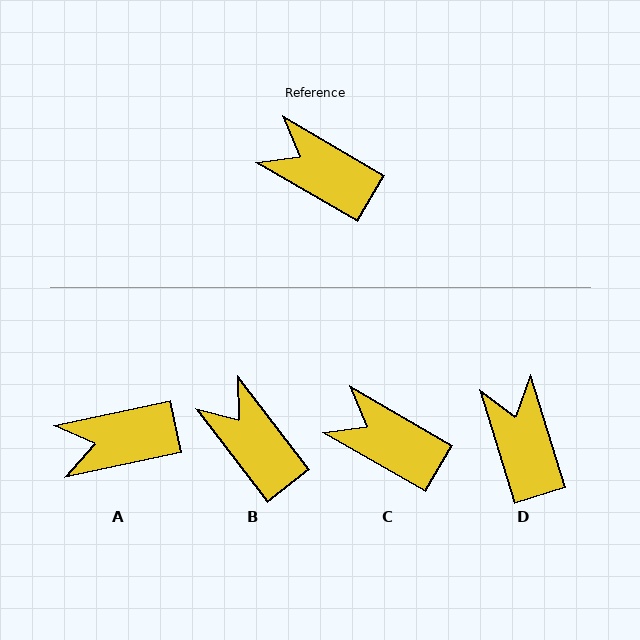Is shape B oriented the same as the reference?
No, it is off by about 22 degrees.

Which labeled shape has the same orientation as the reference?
C.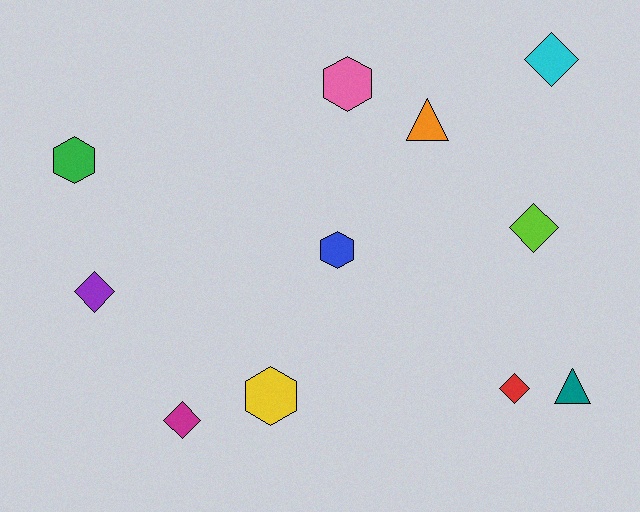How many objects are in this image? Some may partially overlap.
There are 11 objects.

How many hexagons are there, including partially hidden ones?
There are 4 hexagons.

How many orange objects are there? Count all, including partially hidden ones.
There is 1 orange object.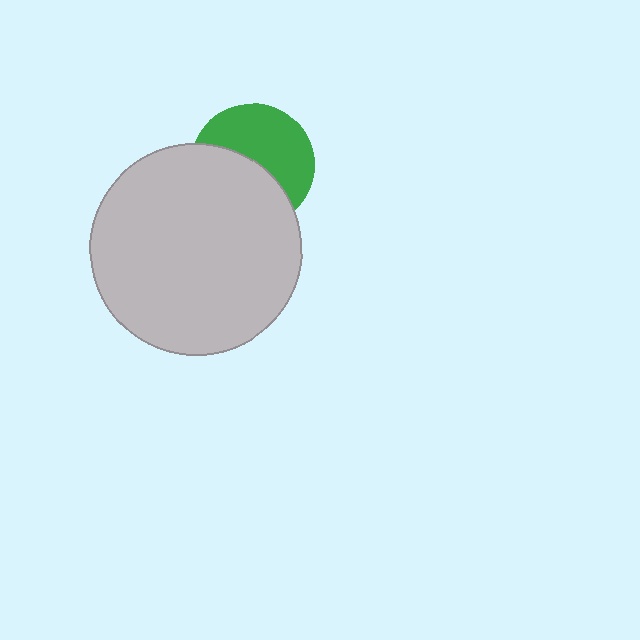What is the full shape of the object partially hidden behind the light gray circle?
The partially hidden object is a green circle.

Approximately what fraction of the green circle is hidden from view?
Roughly 49% of the green circle is hidden behind the light gray circle.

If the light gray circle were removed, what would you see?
You would see the complete green circle.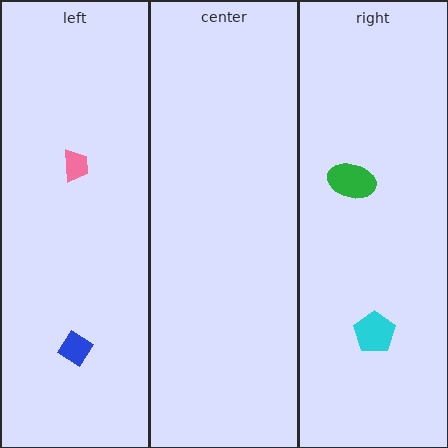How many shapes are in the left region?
2.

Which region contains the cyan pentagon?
The right region.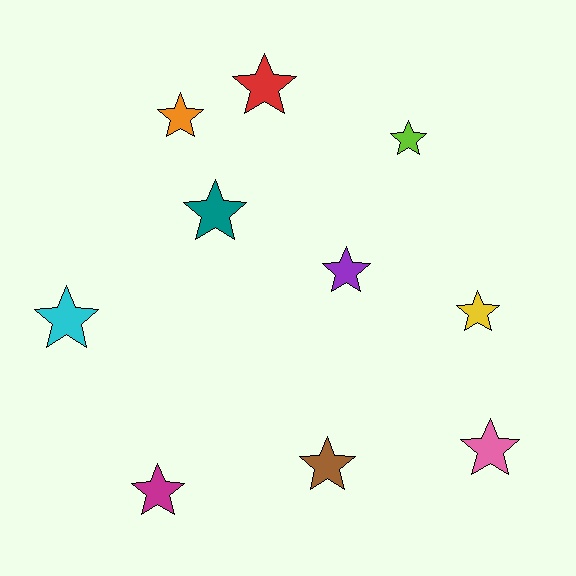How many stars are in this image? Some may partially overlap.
There are 10 stars.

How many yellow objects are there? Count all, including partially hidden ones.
There is 1 yellow object.